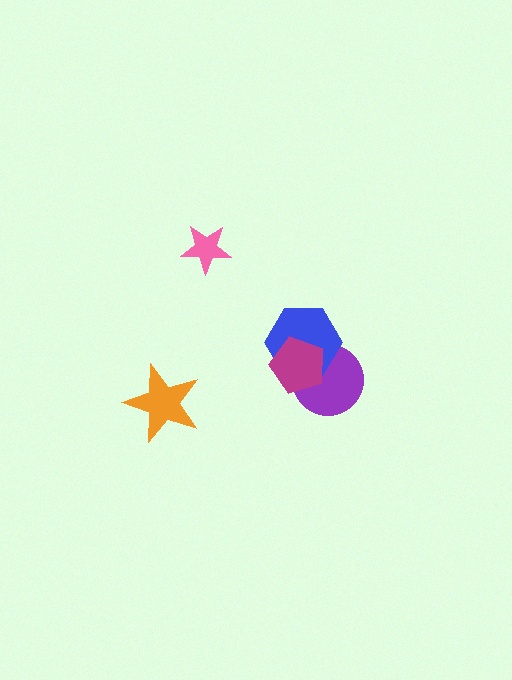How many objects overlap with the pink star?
0 objects overlap with the pink star.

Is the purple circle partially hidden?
Yes, it is partially covered by another shape.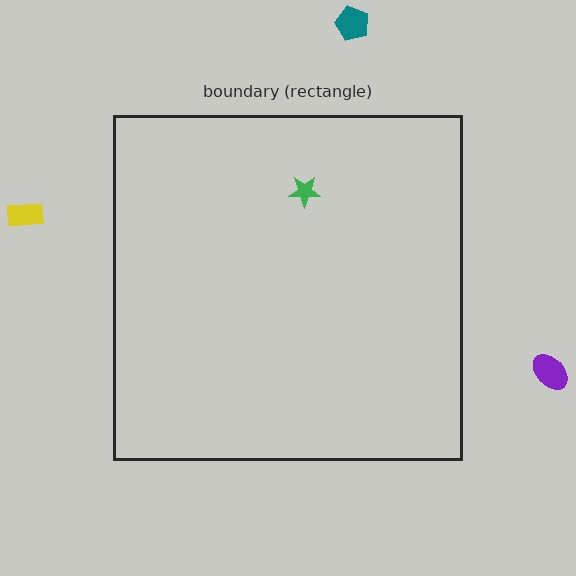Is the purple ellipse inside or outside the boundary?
Outside.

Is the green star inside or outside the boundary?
Inside.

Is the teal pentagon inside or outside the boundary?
Outside.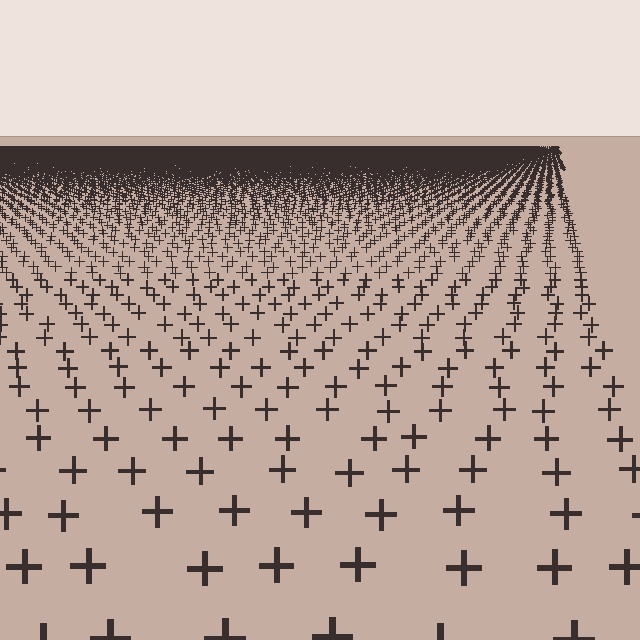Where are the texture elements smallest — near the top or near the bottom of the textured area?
Near the top.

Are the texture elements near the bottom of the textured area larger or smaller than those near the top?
Larger. Near the bottom, elements are closer to the viewer and appear at a bigger on-screen size.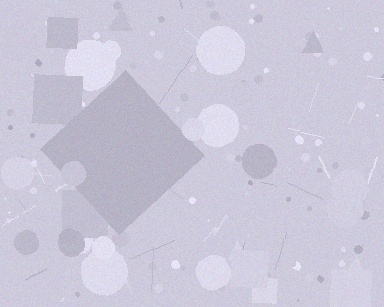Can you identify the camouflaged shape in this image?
The camouflaged shape is a diamond.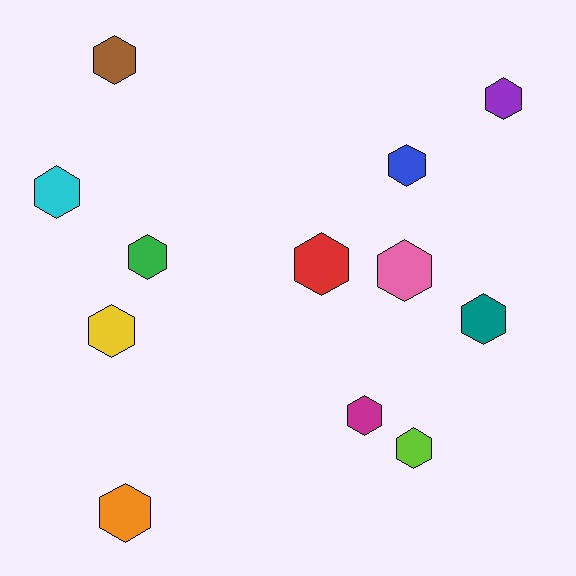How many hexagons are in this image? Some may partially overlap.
There are 12 hexagons.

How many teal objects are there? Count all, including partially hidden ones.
There is 1 teal object.